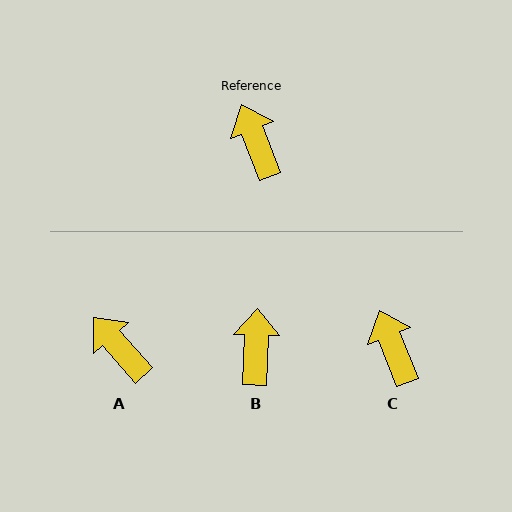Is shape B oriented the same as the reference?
No, it is off by about 23 degrees.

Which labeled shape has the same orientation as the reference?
C.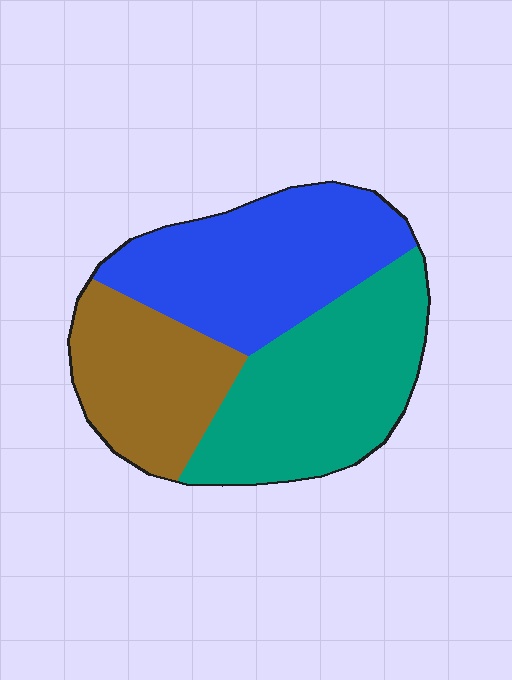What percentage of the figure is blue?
Blue covers about 35% of the figure.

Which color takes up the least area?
Brown, at roughly 25%.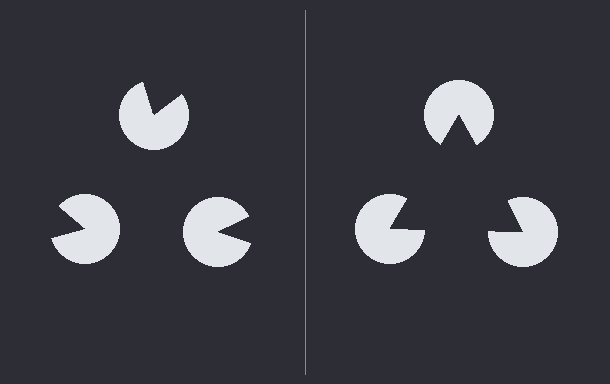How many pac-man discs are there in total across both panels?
6 — 3 on each side.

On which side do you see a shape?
An illusory triangle appears on the right side. On the left side the wedge cuts are rotated, so no coherent shape forms.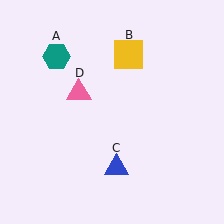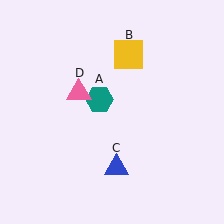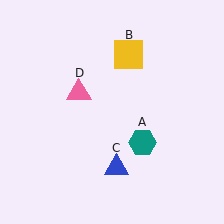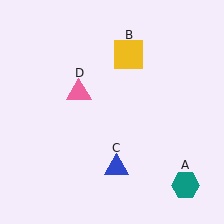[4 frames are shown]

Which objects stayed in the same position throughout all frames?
Yellow square (object B) and blue triangle (object C) and pink triangle (object D) remained stationary.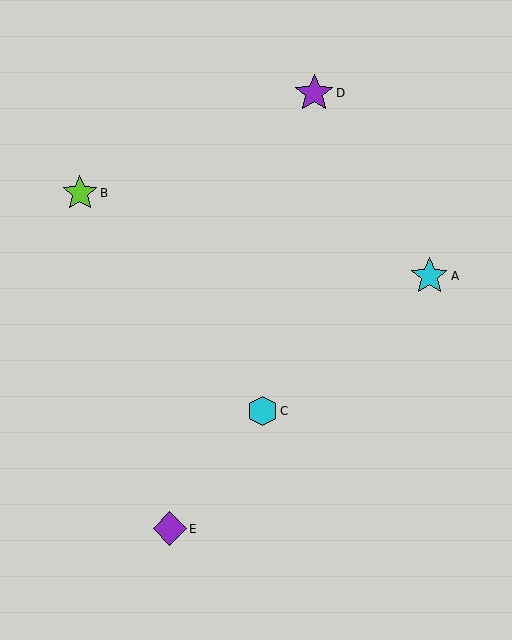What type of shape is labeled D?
Shape D is a purple star.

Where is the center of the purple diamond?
The center of the purple diamond is at (170, 529).